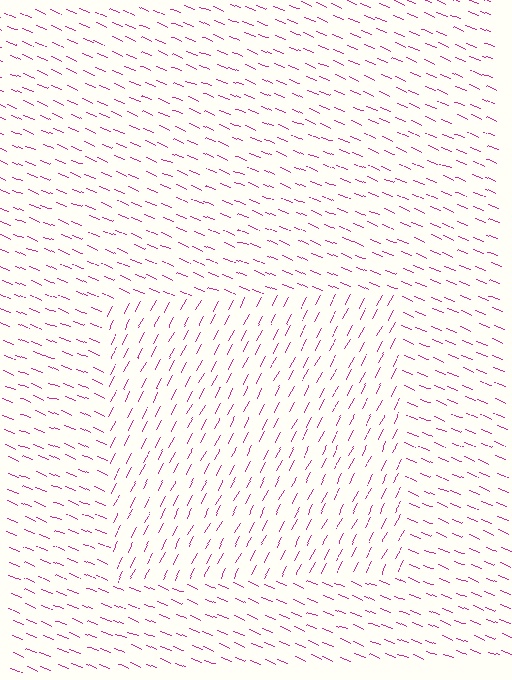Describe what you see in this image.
The image is filled with small magenta line segments. A rectangle region in the image has lines oriented differently from the surrounding lines, creating a visible texture boundary.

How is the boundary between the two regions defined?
The boundary is defined purely by a change in line orientation (approximately 84 degrees difference). All lines are the same color and thickness.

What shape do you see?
I see a rectangle.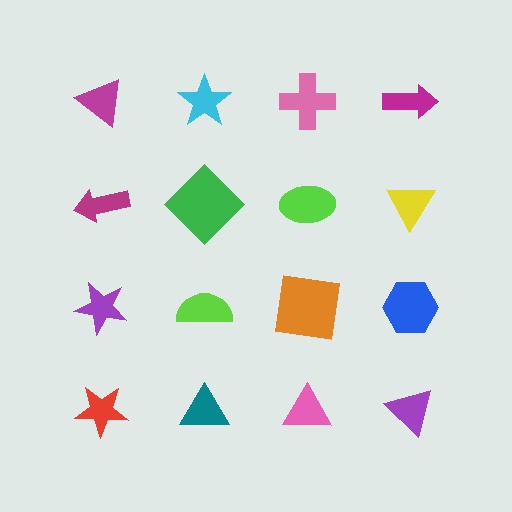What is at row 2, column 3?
A lime ellipse.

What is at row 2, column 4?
A yellow triangle.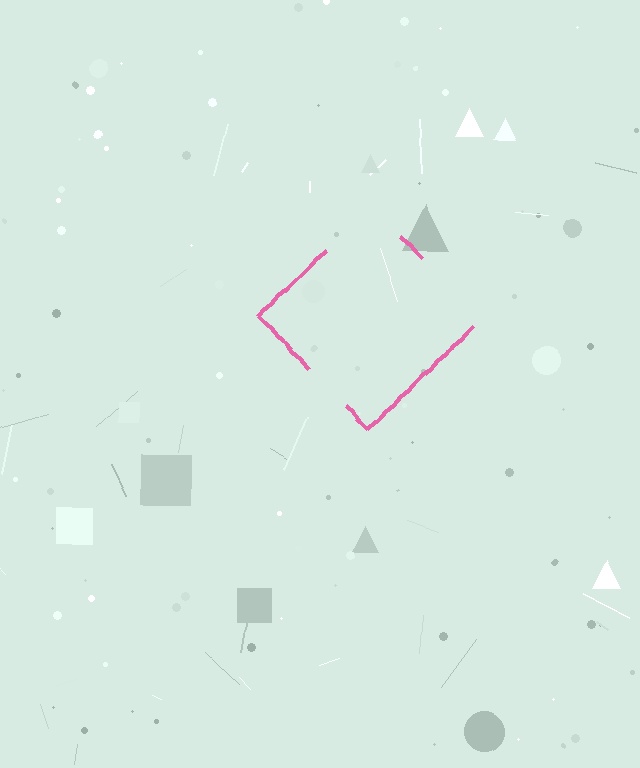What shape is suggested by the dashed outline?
The dashed outline suggests a diamond.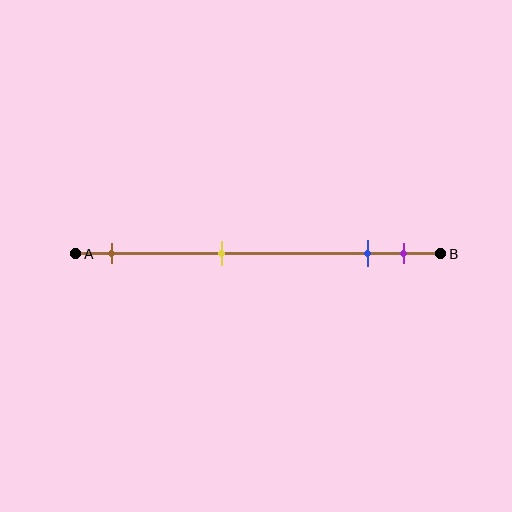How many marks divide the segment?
There are 4 marks dividing the segment.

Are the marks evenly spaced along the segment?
No, the marks are not evenly spaced.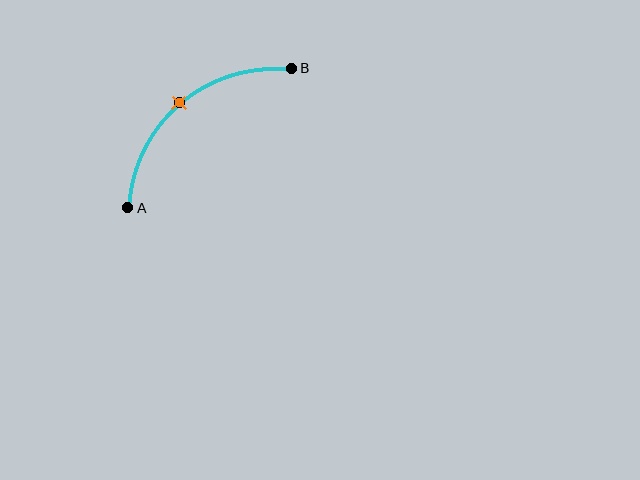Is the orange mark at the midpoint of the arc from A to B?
Yes. The orange mark lies on the arc at equal arc-length from both A and B — it is the arc midpoint.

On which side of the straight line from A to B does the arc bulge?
The arc bulges above and to the left of the straight line connecting A and B.